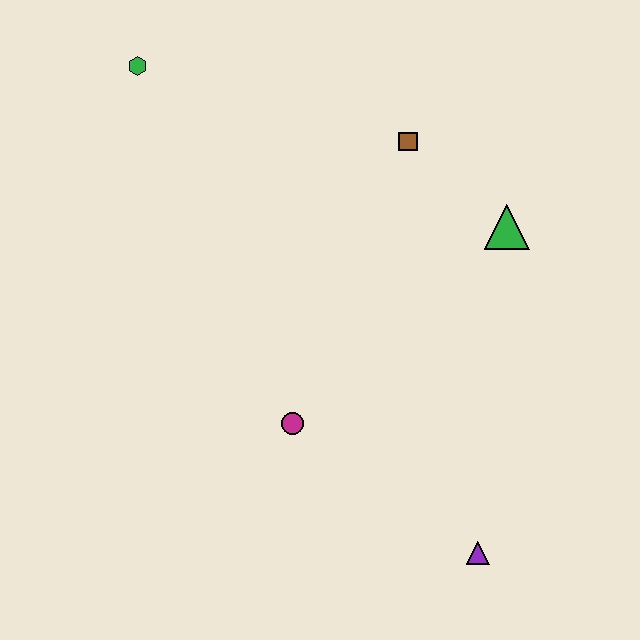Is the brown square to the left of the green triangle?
Yes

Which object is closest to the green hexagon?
The brown square is closest to the green hexagon.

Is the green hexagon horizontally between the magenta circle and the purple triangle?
No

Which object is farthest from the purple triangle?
The green hexagon is farthest from the purple triangle.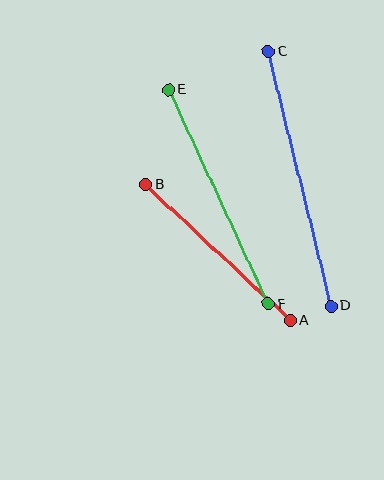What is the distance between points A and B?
The distance is approximately 199 pixels.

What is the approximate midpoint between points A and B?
The midpoint is at approximately (218, 252) pixels.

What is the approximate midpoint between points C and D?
The midpoint is at approximately (300, 179) pixels.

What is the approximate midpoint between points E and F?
The midpoint is at approximately (219, 197) pixels.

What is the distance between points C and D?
The distance is approximately 262 pixels.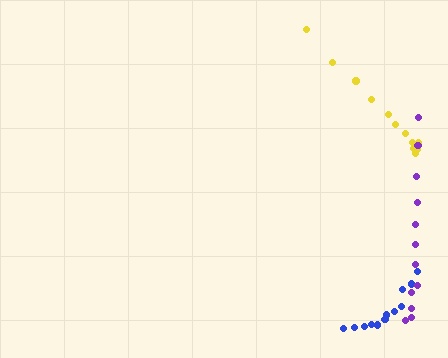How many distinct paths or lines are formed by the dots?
There are 3 distinct paths.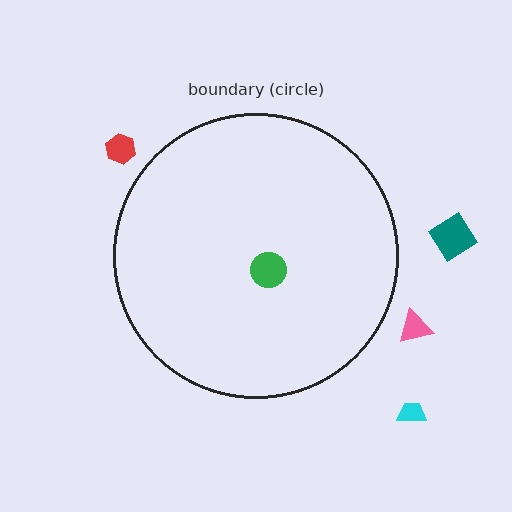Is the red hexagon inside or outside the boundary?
Outside.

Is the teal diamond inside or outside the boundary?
Outside.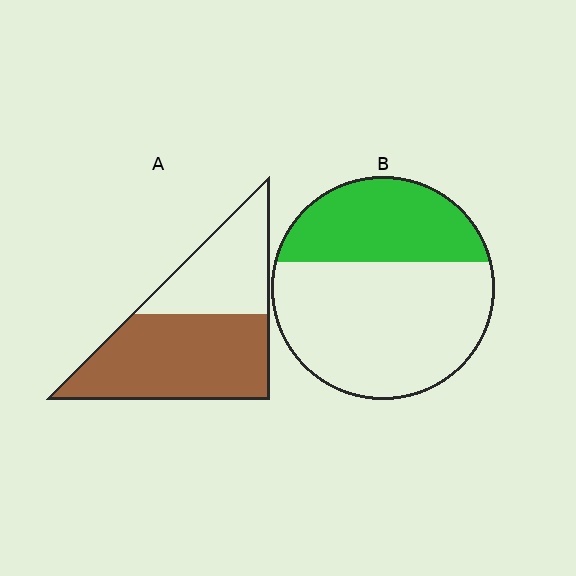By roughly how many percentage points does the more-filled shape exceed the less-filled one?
By roughly 25 percentage points (A over B).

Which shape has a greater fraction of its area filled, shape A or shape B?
Shape A.